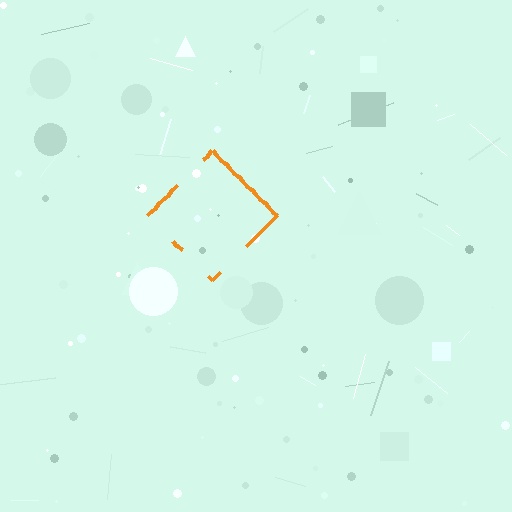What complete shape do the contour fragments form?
The contour fragments form a diamond.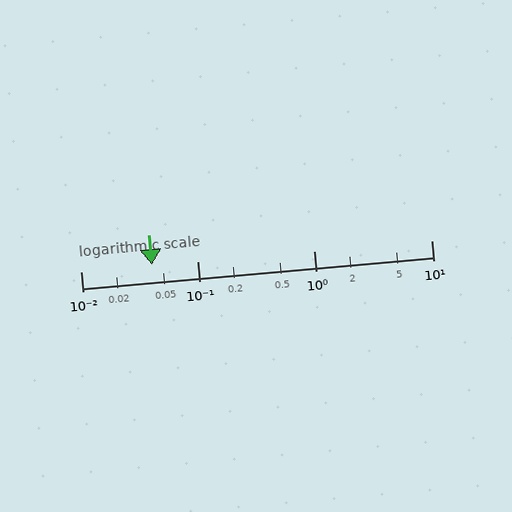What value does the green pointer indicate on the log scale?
The pointer indicates approximately 0.041.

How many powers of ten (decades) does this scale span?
The scale spans 3 decades, from 0.01 to 10.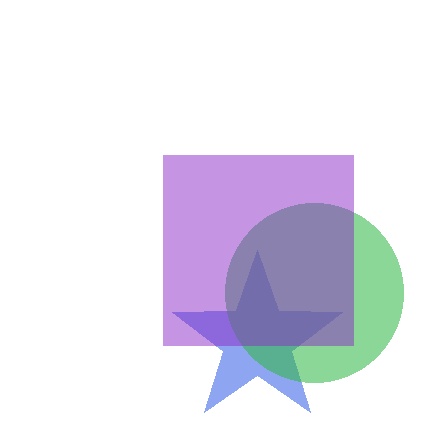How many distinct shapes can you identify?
There are 3 distinct shapes: a blue star, a green circle, a purple square.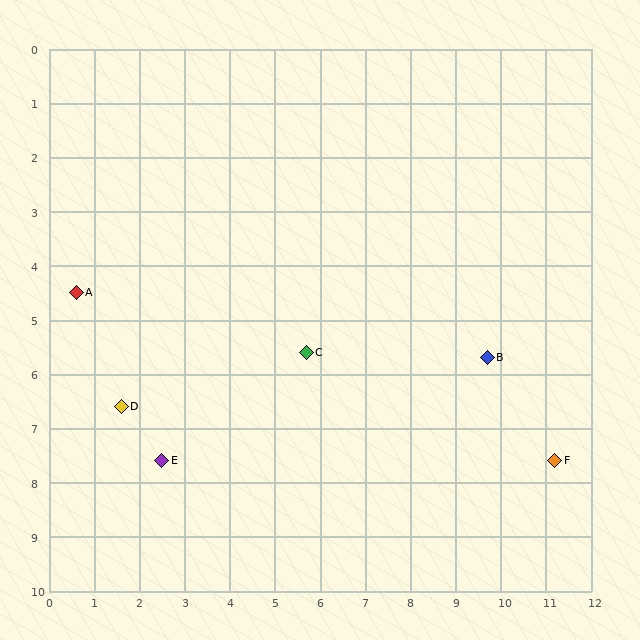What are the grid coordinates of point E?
Point E is at approximately (2.5, 7.6).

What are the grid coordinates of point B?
Point B is at approximately (9.7, 5.7).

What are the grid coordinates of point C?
Point C is at approximately (5.7, 5.6).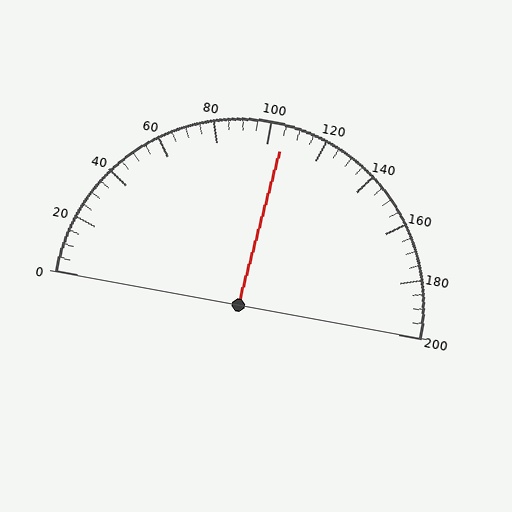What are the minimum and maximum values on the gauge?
The gauge ranges from 0 to 200.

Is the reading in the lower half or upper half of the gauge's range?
The reading is in the upper half of the range (0 to 200).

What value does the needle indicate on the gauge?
The needle indicates approximately 105.